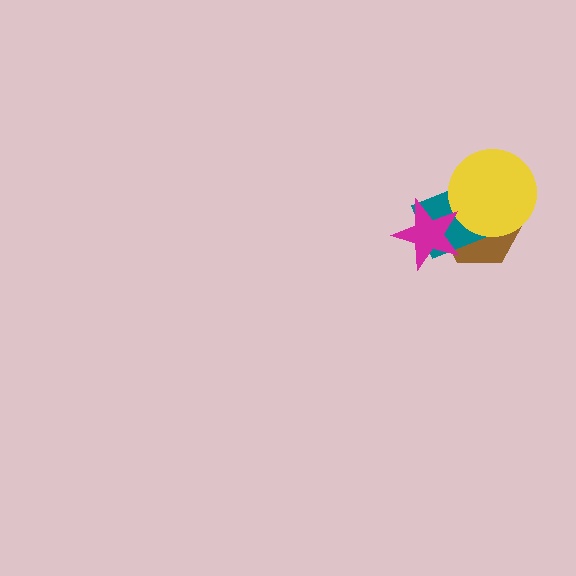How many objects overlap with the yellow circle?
2 objects overlap with the yellow circle.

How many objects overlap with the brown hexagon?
3 objects overlap with the brown hexagon.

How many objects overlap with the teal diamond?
3 objects overlap with the teal diamond.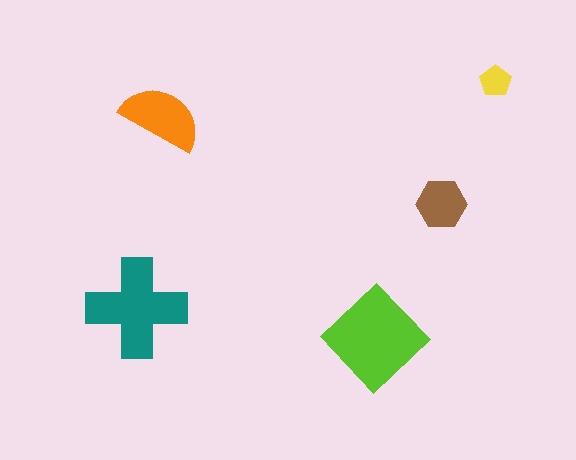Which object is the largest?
The lime diamond.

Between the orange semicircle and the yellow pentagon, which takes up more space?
The orange semicircle.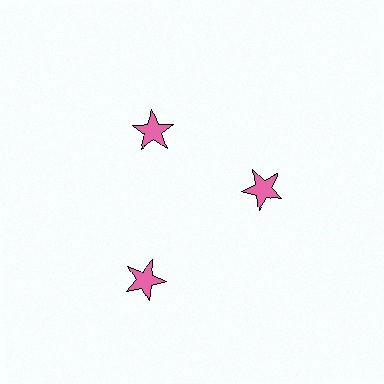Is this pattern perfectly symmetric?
No. The 3 pink stars are arranged in a ring, but one element near the 7 o'clock position is pushed outward from the center, breaking the 3-fold rotational symmetry.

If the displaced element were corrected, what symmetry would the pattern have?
It would have 3-fold rotational symmetry — the pattern would map onto itself every 120 degrees.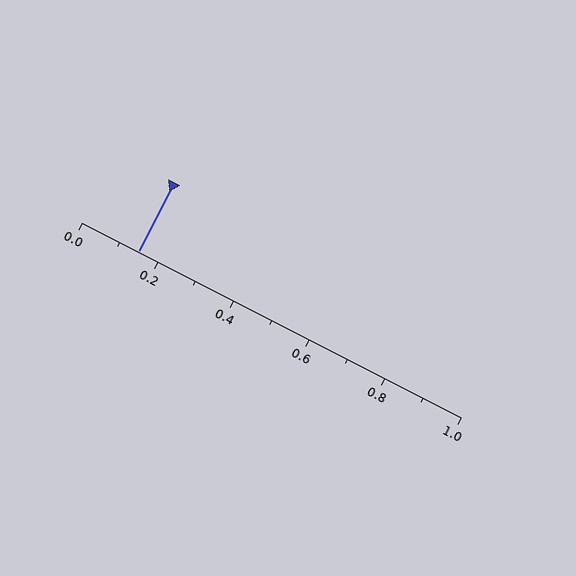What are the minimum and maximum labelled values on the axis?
The axis runs from 0.0 to 1.0.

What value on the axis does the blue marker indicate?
The marker indicates approximately 0.15.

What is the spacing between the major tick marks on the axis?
The major ticks are spaced 0.2 apart.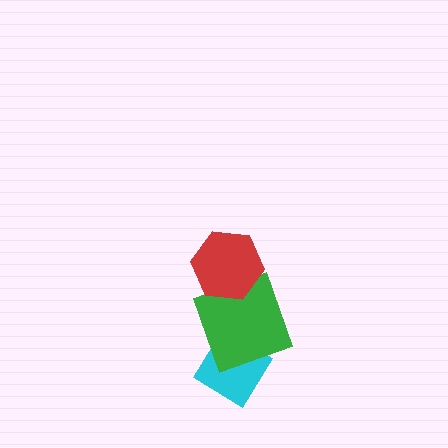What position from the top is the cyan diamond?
The cyan diamond is 3rd from the top.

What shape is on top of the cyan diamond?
The green square is on top of the cyan diamond.